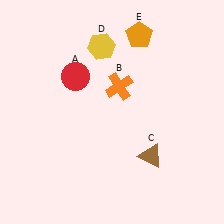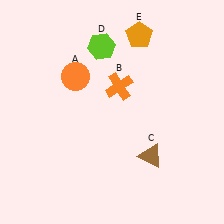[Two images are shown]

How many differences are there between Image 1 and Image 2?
There are 2 differences between the two images.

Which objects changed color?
A changed from red to orange. D changed from yellow to lime.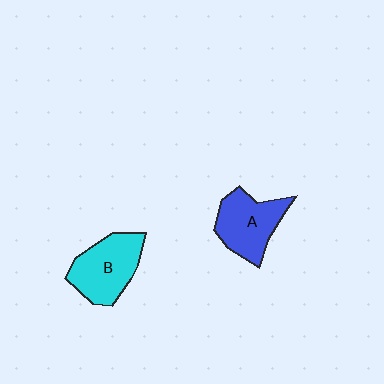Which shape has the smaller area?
Shape A (blue).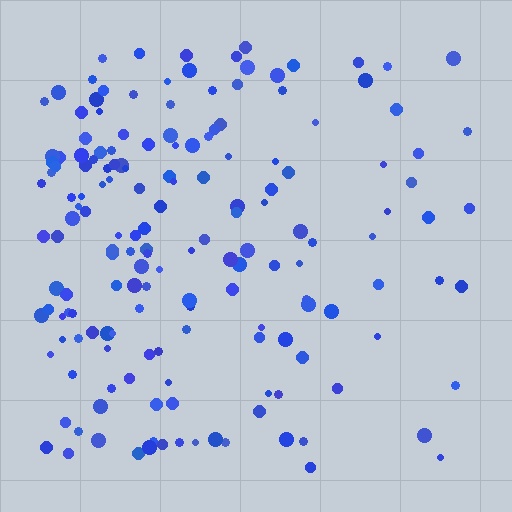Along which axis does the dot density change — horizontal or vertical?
Horizontal.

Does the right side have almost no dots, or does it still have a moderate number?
Still a moderate number, just noticeably fewer than the left.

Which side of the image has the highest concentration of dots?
The left.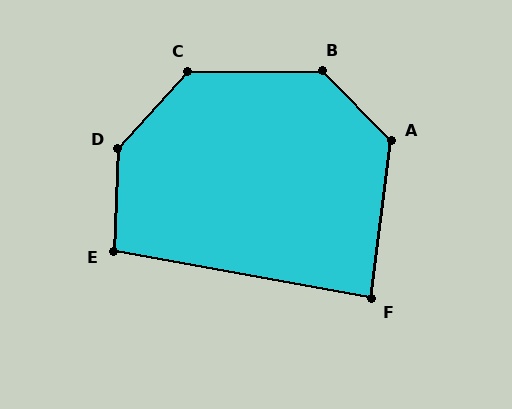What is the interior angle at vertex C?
Approximately 133 degrees (obtuse).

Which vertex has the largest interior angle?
D, at approximately 140 degrees.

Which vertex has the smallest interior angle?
F, at approximately 86 degrees.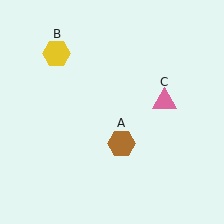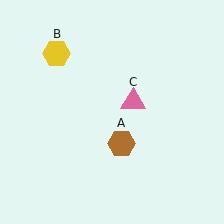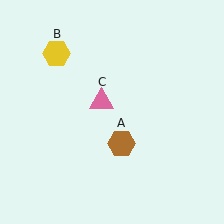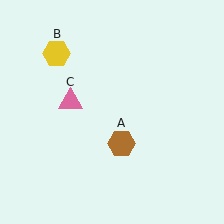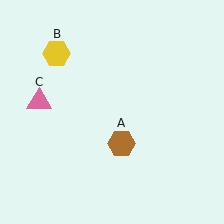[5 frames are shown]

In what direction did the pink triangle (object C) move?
The pink triangle (object C) moved left.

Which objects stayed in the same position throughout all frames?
Brown hexagon (object A) and yellow hexagon (object B) remained stationary.